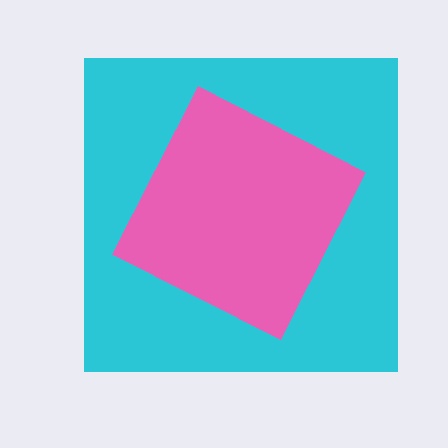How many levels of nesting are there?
2.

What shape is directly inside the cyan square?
The pink diamond.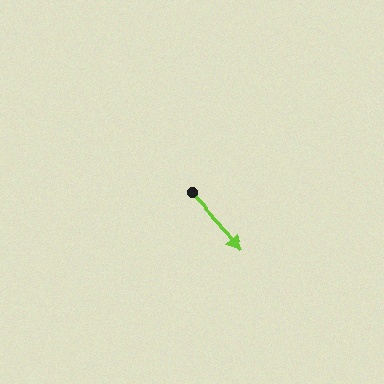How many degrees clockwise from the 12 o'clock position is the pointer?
Approximately 139 degrees.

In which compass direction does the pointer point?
Southeast.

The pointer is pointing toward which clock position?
Roughly 5 o'clock.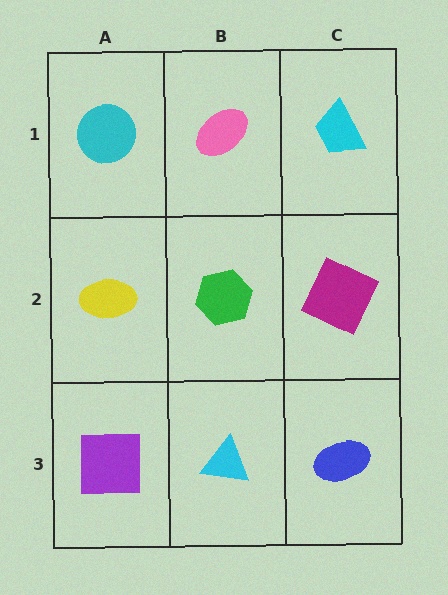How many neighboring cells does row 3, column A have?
2.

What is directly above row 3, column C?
A magenta square.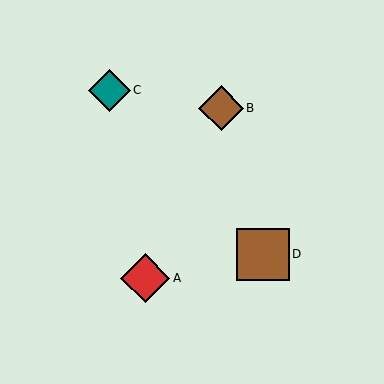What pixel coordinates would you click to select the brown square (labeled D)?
Click at (263, 254) to select the brown square D.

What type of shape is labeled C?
Shape C is a teal diamond.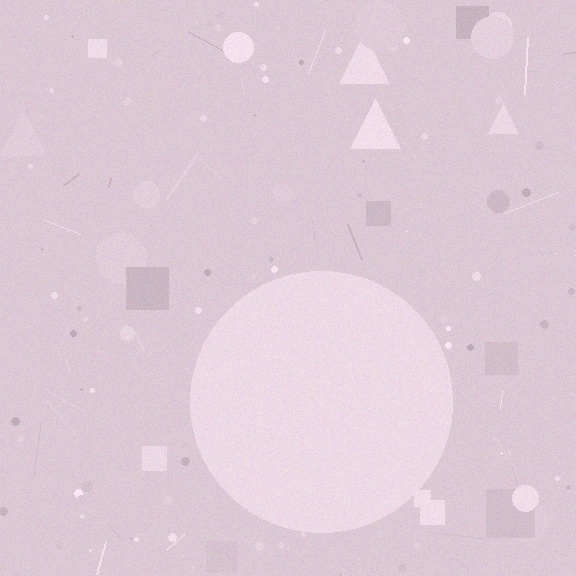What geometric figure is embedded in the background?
A circle is embedded in the background.